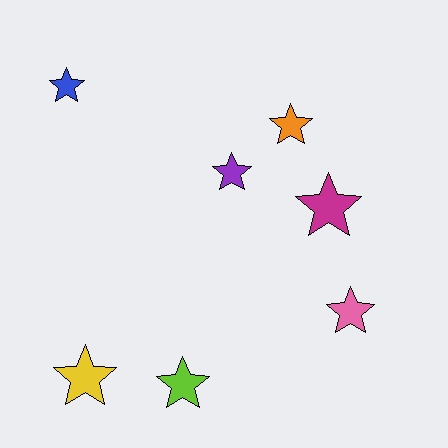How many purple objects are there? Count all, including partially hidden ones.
There is 1 purple object.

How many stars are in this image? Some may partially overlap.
There are 7 stars.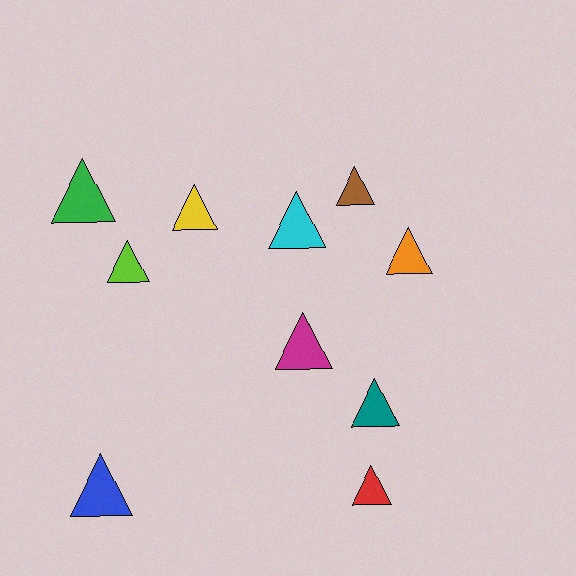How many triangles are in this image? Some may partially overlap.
There are 10 triangles.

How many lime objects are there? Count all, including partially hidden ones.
There is 1 lime object.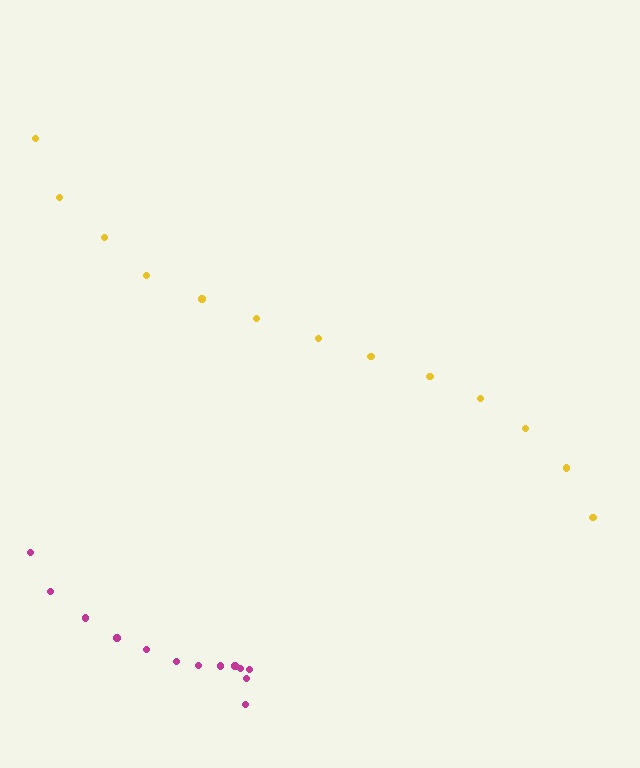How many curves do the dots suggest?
There are 2 distinct paths.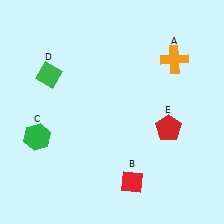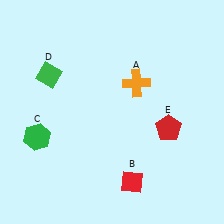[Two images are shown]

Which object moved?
The orange cross (A) moved left.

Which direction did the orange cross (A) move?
The orange cross (A) moved left.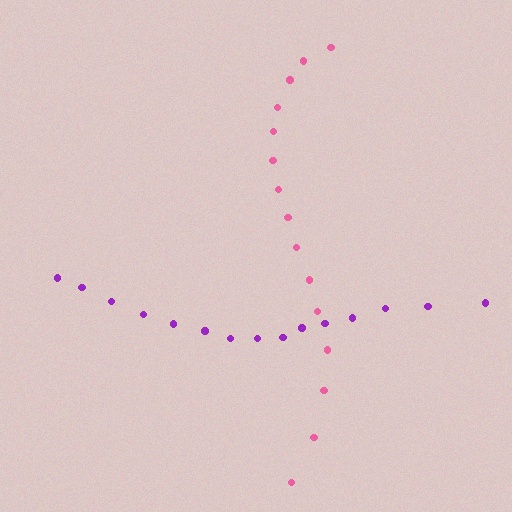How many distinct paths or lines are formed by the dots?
There are 2 distinct paths.